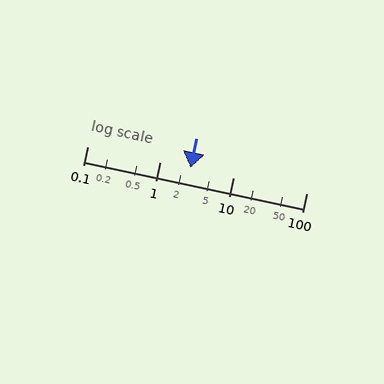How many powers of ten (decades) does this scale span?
The scale spans 3 decades, from 0.1 to 100.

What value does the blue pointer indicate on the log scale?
The pointer indicates approximately 2.6.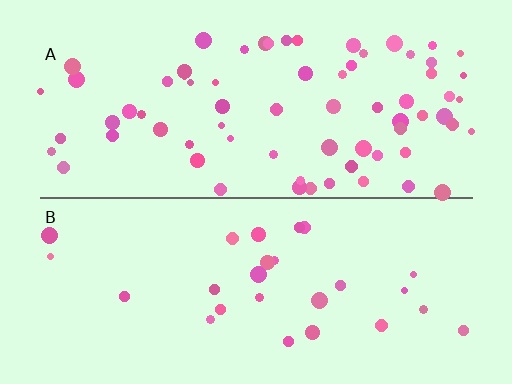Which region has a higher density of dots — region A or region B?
A (the top).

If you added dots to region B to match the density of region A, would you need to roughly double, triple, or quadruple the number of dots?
Approximately triple.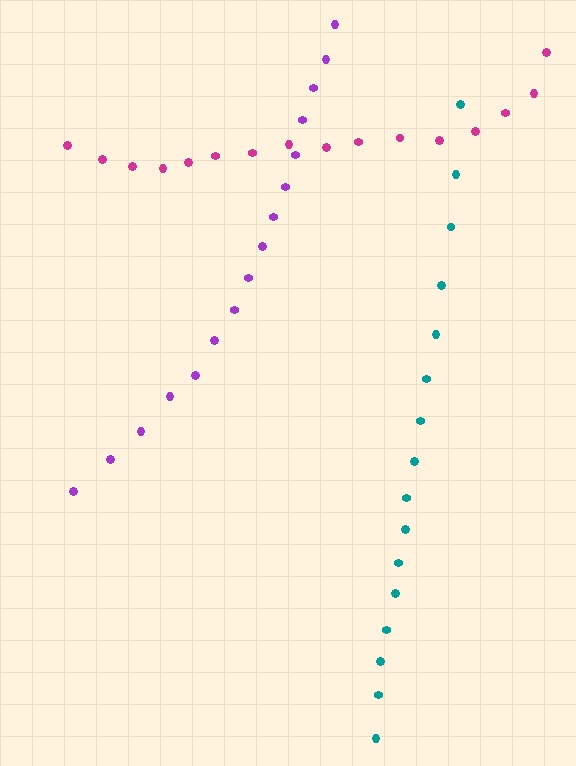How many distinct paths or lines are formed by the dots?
There are 3 distinct paths.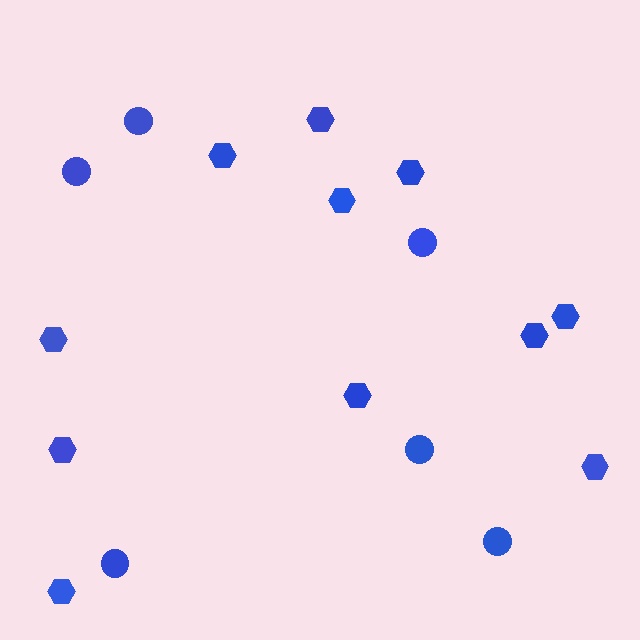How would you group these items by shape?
There are 2 groups: one group of hexagons (11) and one group of circles (6).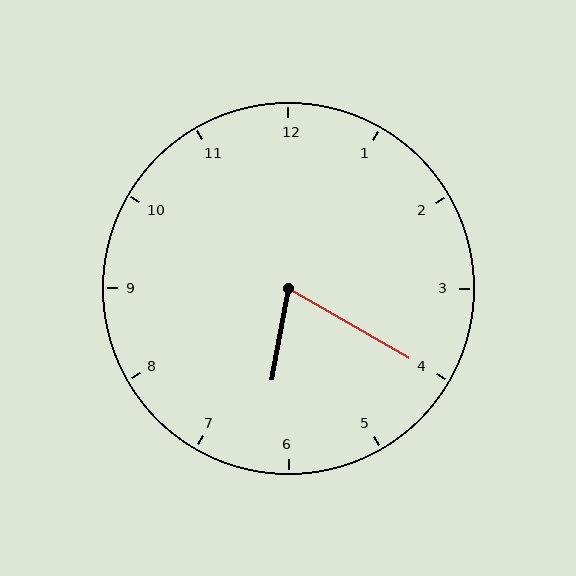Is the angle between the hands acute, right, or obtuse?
It is acute.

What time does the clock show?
6:20.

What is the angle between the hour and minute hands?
Approximately 70 degrees.